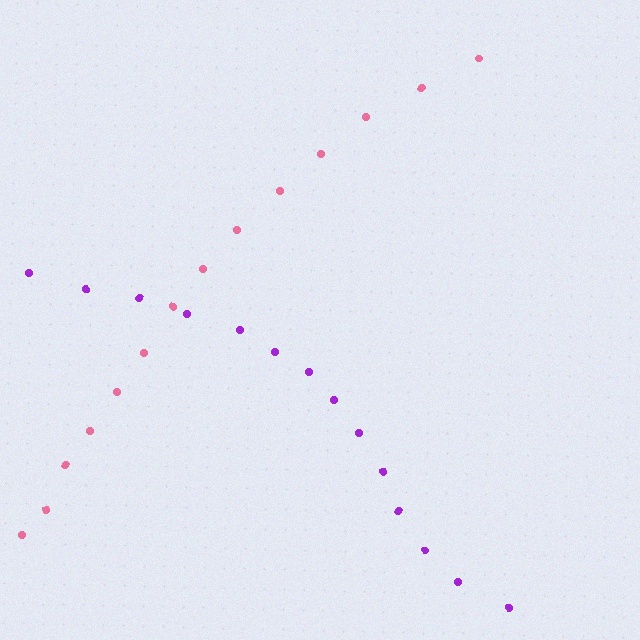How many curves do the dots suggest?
There are 2 distinct paths.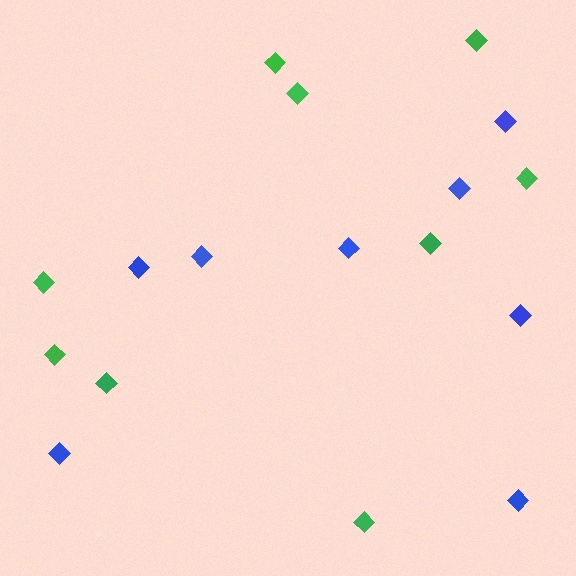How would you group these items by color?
There are 2 groups: one group of blue diamonds (8) and one group of green diamonds (9).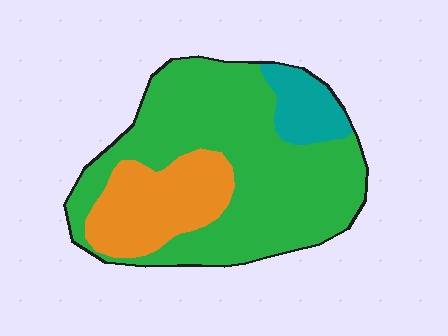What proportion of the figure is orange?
Orange takes up about one quarter (1/4) of the figure.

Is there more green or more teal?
Green.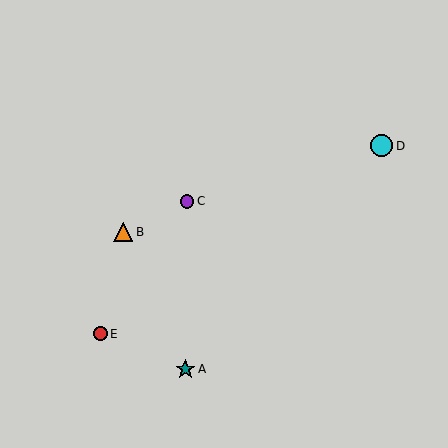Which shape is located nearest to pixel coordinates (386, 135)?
The cyan circle (labeled D) at (382, 146) is nearest to that location.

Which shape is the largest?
The cyan circle (labeled D) is the largest.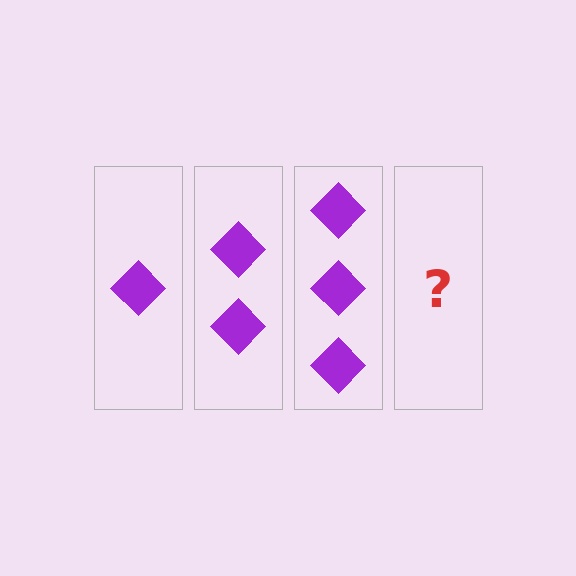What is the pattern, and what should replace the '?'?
The pattern is that each step adds one more diamond. The '?' should be 4 diamonds.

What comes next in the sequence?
The next element should be 4 diamonds.